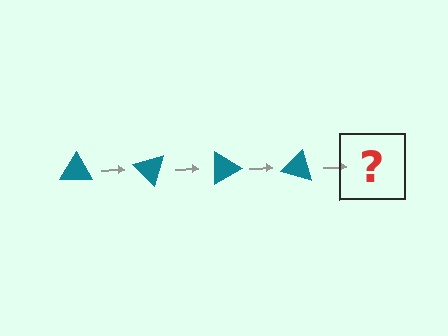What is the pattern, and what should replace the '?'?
The pattern is that the triangle rotates 45 degrees each step. The '?' should be a teal triangle rotated 180 degrees.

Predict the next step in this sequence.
The next step is a teal triangle rotated 180 degrees.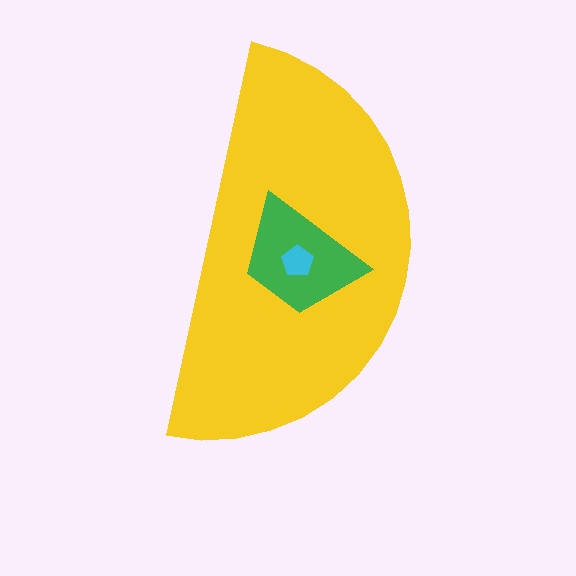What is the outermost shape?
The yellow semicircle.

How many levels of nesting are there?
3.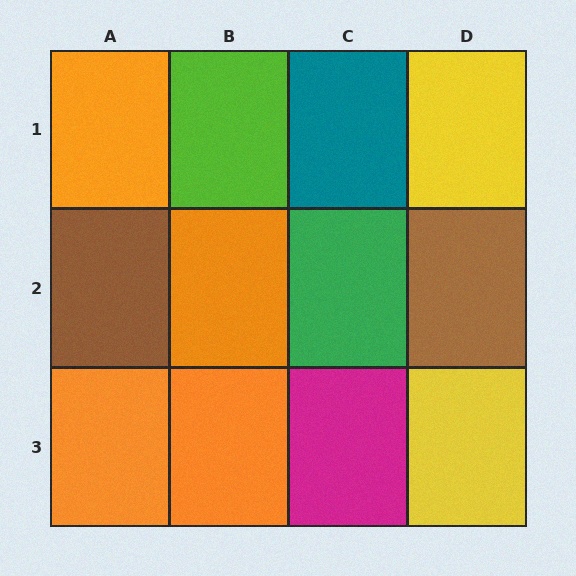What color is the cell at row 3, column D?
Yellow.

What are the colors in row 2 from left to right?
Brown, orange, green, brown.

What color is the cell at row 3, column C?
Magenta.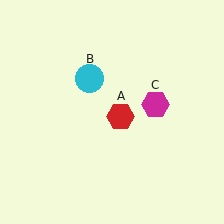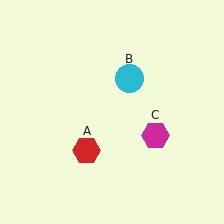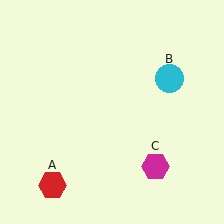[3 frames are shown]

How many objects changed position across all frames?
3 objects changed position: red hexagon (object A), cyan circle (object B), magenta hexagon (object C).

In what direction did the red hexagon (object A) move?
The red hexagon (object A) moved down and to the left.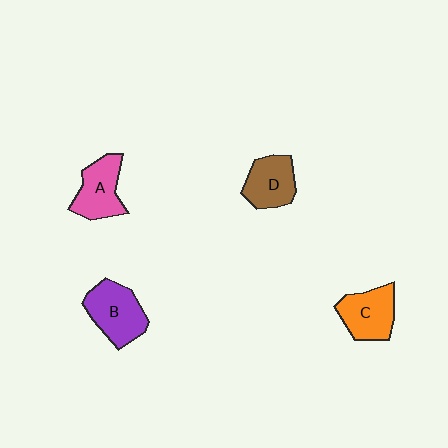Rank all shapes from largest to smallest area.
From largest to smallest: B (purple), C (orange), A (pink), D (brown).